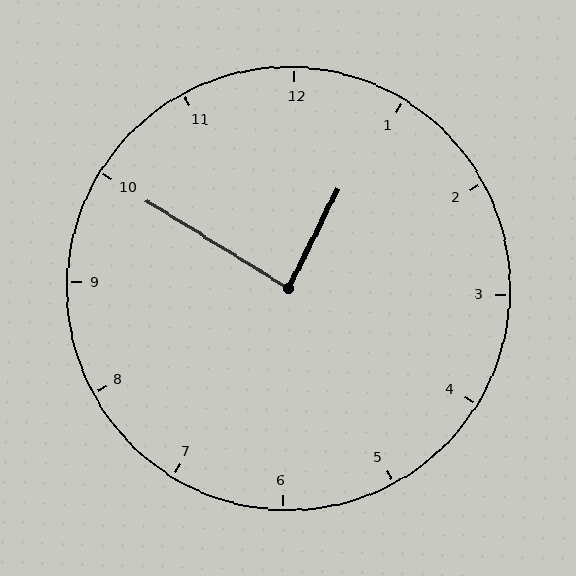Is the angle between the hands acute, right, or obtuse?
It is right.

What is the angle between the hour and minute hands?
Approximately 85 degrees.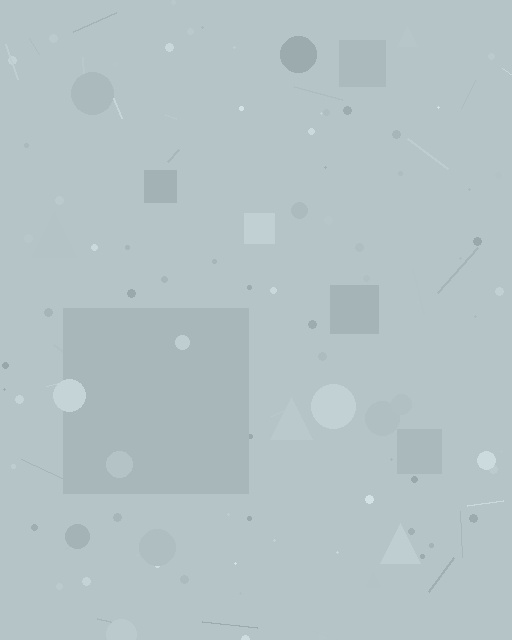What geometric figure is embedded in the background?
A square is embedded in the background.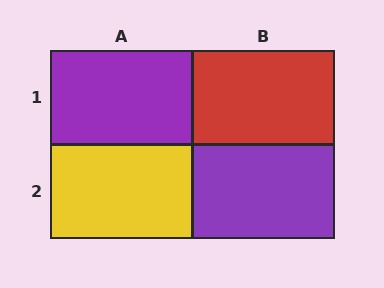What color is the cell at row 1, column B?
Red.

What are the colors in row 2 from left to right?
Yellow, purple.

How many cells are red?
1 cell is red.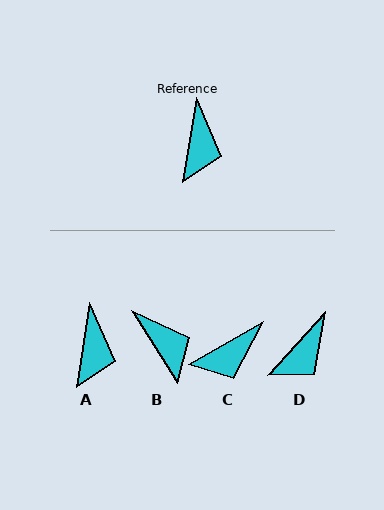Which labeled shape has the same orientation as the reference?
A.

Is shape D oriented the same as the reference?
No, it is off by about 33 degrees.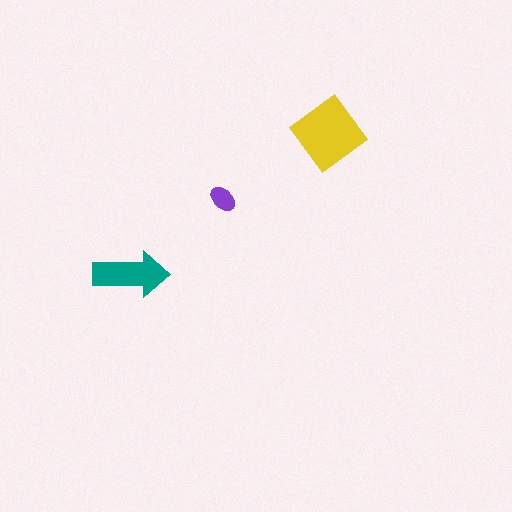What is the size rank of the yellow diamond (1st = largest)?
1st.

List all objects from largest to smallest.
The yellow diamond, the teal arrow, the purple ellipse.